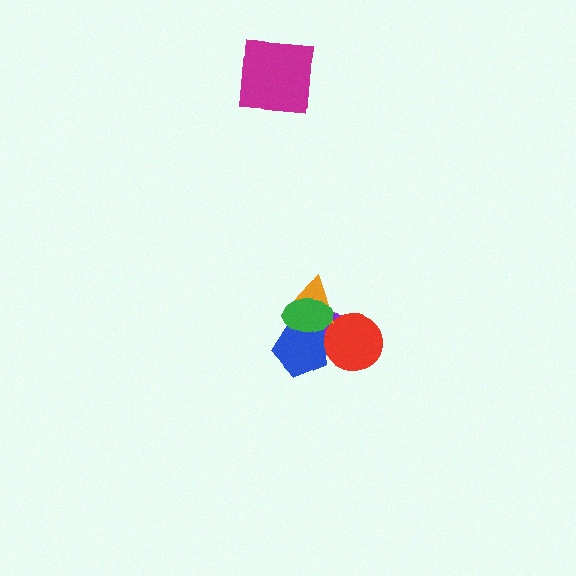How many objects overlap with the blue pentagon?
3 objects overlap with the blue pentagon.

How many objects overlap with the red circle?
1 object overlaps with the red circle.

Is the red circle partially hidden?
No, no other shape covers it.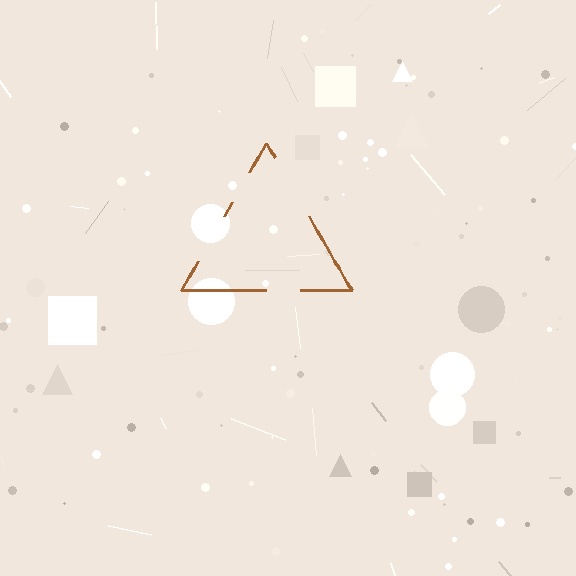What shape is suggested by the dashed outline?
The dashed outline suggests a triangle.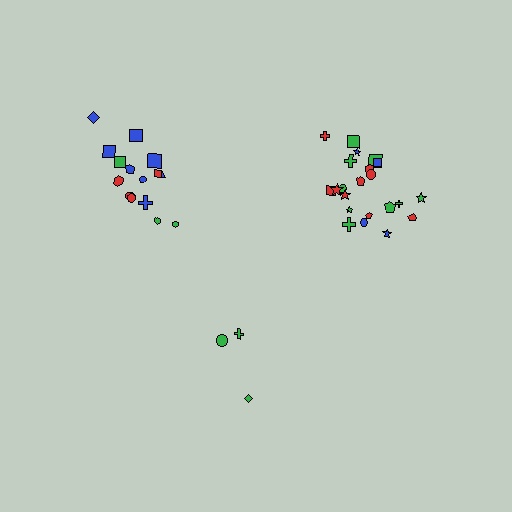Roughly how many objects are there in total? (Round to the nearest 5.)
Roughly 40 objects in total.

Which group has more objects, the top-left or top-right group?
The top-right group.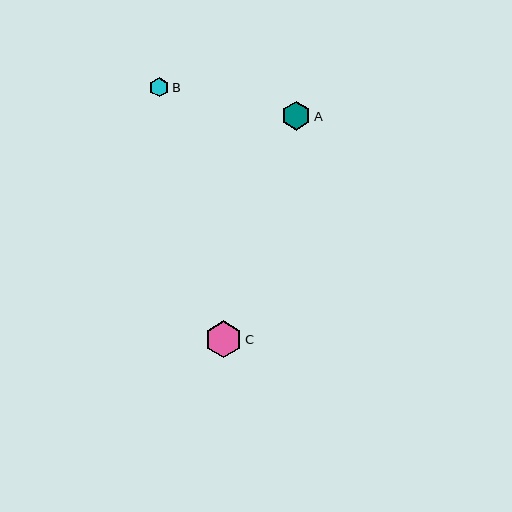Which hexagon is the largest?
Hexagon C is the largest with a size of approximately 37 pixels.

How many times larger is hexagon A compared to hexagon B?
Hexagon A is approximately 1.5 times the size of hexagon B.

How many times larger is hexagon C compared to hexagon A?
Hexagon C is approximately 1.3 times the size of hexagon A.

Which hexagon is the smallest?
Hexagon B is the smallest with a size of approximately 19 pixels.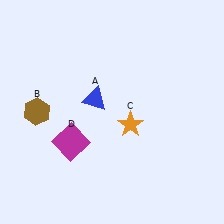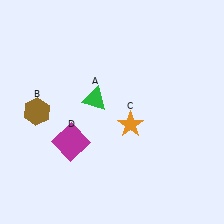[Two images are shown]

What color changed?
The triangle (A) changed from blue in Image 1 to green in Image 2.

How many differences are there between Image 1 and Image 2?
There is 1 difference between the two images.